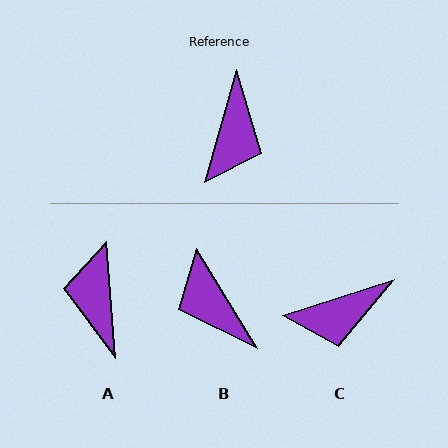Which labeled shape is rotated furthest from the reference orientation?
A, about 160 degrees away.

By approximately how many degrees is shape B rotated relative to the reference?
Approximately 133 degrees clockwise.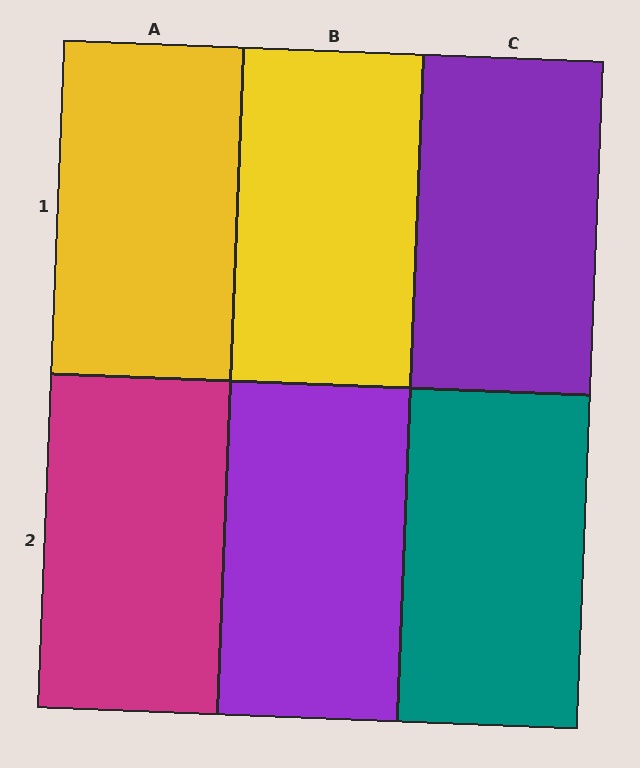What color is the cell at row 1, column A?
Yellow.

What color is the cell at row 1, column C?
Purple.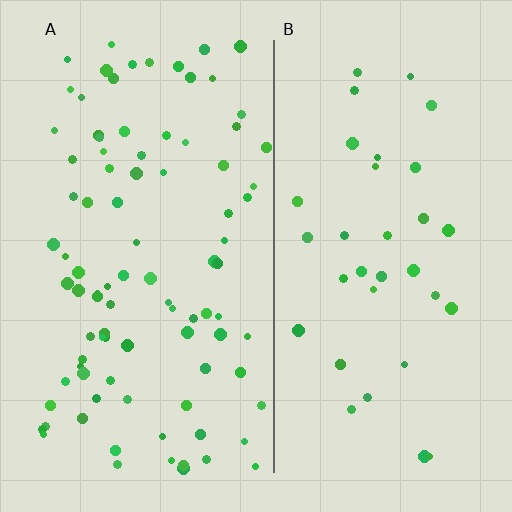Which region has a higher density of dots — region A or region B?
A (the left).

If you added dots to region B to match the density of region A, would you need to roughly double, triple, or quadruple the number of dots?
Approximately triple.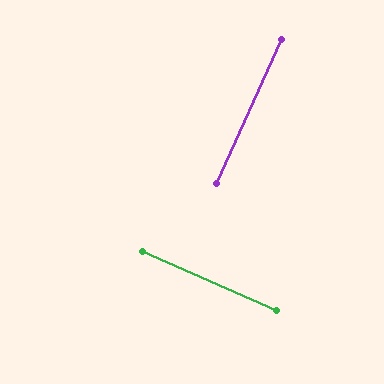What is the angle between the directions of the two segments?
Approximately 90 degrees.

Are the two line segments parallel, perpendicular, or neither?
Perpendicular — they meet at approximately 90°.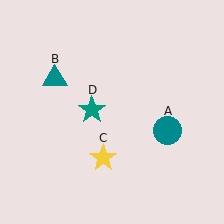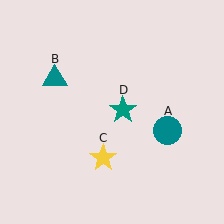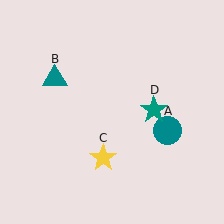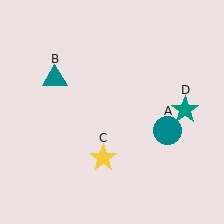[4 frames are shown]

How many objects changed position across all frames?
1 object changed position: teal star (object D).